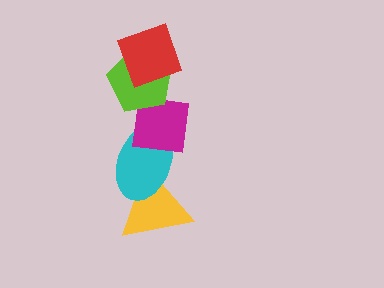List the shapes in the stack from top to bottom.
From top to bottom: the red diamond, the lime pentagon, the magenta square, the cyan ellipse, the yellow triangle.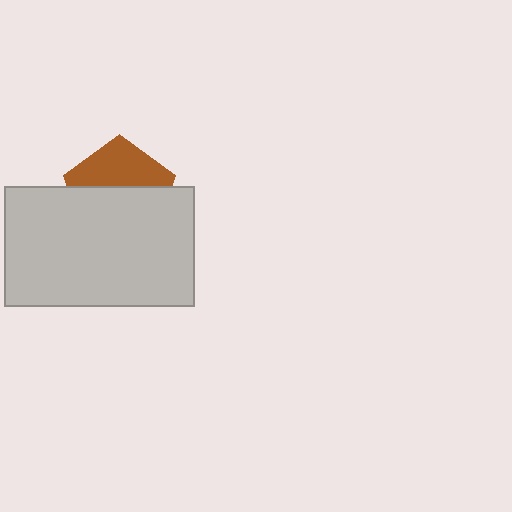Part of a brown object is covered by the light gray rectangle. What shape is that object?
It is a pentagon.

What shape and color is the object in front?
The object in front is a light gray rectangle.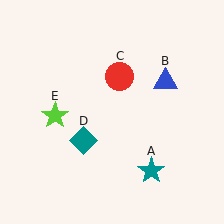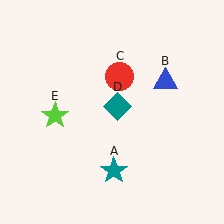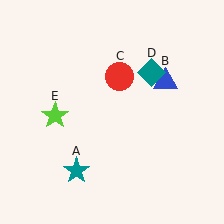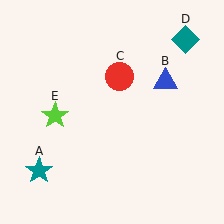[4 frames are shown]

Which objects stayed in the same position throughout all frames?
Blue triangle (object B) and red circle (object C) and lime star (object E) remained stationary.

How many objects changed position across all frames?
2 objects changed position: teal star (object A), teal diamond (object D).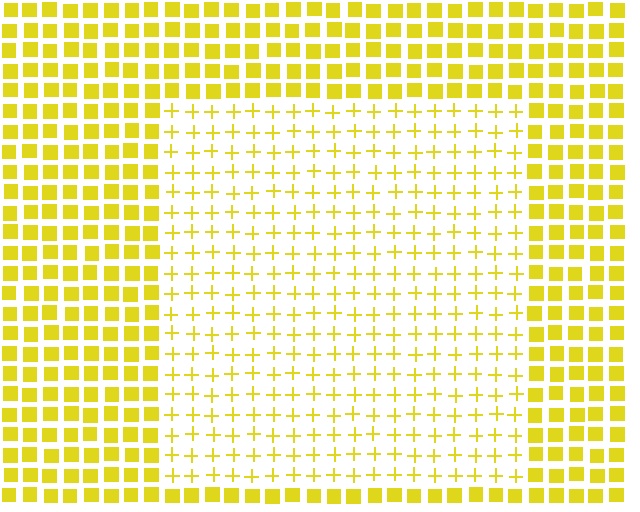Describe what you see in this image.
The image is filled with small yellow elements arranged in a uniform grid. A rectangle-shaped region contains plus signs, while the surrounding area contains squares. The boundary is defined purely by the change in element shape.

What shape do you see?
I see a rectangle.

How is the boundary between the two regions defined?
The boundary is defined by a change in element shape: plus signs inside vs. squares outside. All elements share the same color and spacing.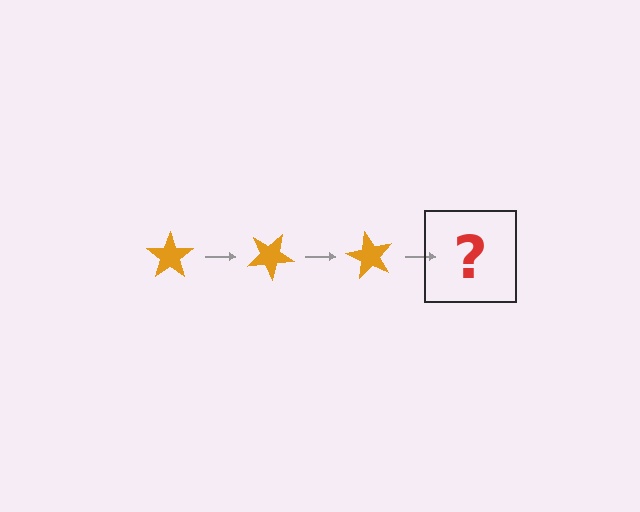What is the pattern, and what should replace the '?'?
The pattern is that the star rotates 30 degrees each step. The '?' should be an orange star rotated 90 degrees.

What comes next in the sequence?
The next element should be an orange star rotated 90 degrees.